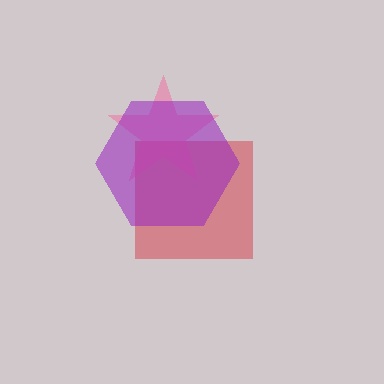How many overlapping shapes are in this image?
There are 3 overlapping shapes in the image.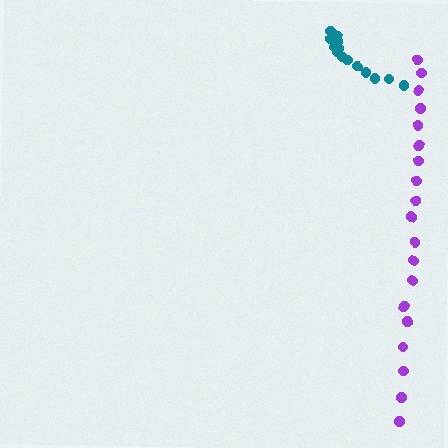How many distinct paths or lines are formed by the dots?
There are 2 distinct paths.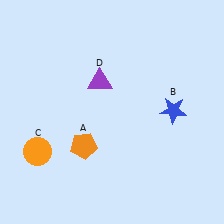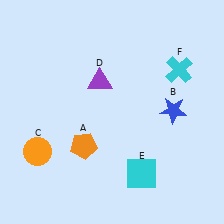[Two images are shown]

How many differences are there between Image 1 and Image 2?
There are 2 differences between the two images.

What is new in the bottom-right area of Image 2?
A cyan square (E) was added in the bottom-right area of Image 2.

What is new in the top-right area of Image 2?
A cyan cross (F) was added in the top-right area of Image 2.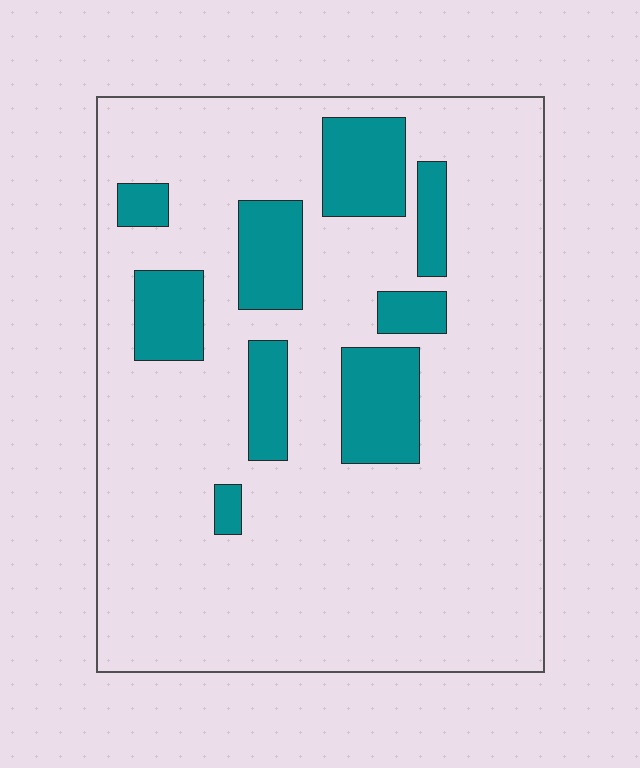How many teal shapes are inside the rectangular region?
9.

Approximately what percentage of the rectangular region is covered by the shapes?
Approximately 20%.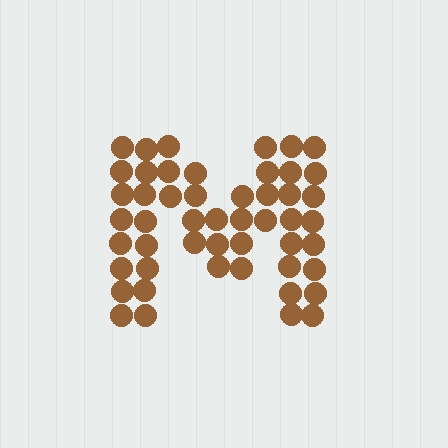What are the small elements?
The small elements are circles.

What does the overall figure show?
The overall figure shows the letter M.